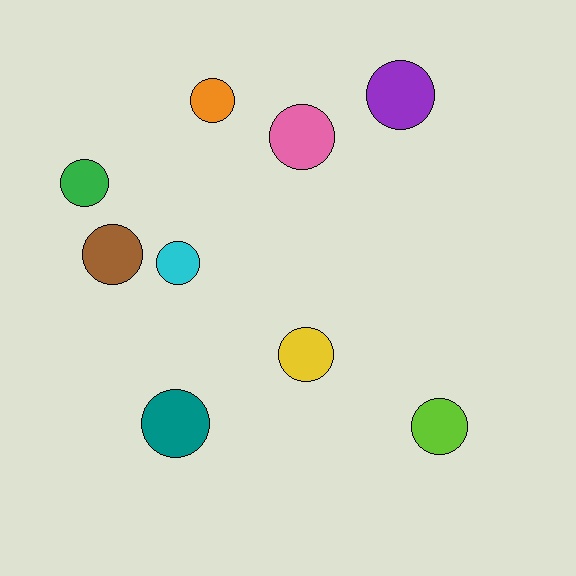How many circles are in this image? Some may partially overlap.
There are 9 circles.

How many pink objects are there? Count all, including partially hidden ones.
There is 1 pink object.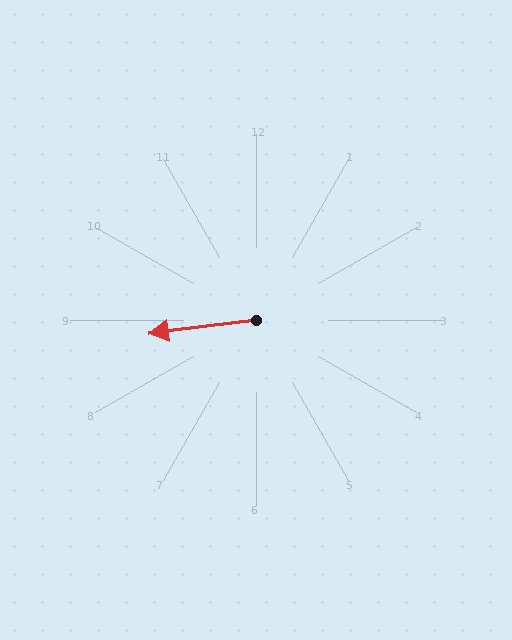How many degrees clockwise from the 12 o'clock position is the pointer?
Approximately 263 degrees.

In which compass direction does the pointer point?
West.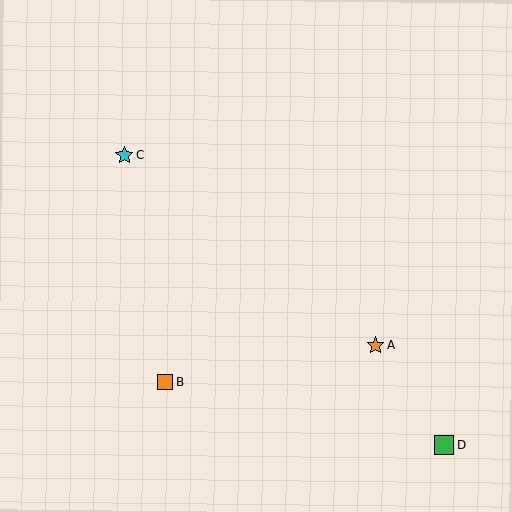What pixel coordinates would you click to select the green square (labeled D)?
Click at (444, 445) to select the green square D.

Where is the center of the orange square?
The center of the orange square is at (165, 382).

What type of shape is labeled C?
Shape C is a cyan star.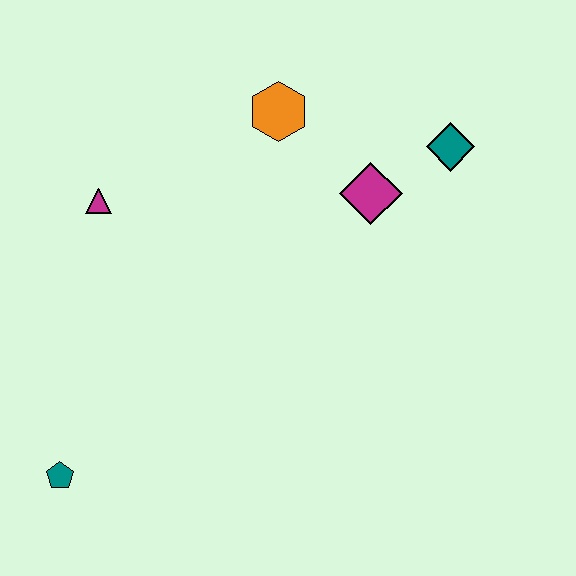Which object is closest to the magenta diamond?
The teal diamond is closest to the magenta diamond.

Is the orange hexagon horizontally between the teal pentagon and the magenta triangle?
No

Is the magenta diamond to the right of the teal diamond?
No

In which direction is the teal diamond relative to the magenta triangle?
The teal diamond is to the right of the magenta triangle.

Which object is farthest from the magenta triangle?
The teal diamond is farthest from the magenta triangle.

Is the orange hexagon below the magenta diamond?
No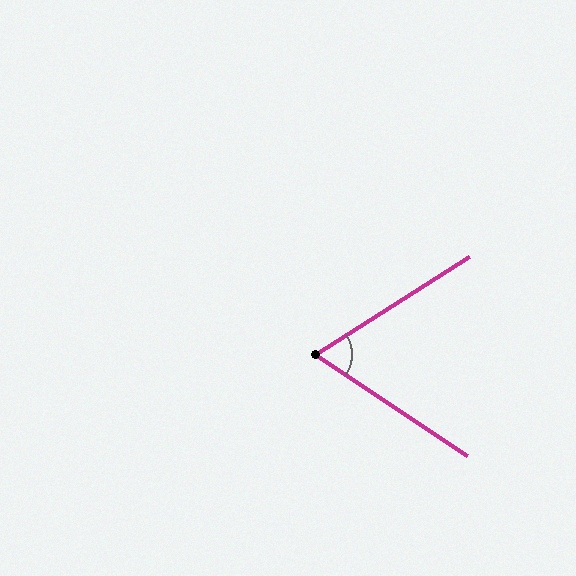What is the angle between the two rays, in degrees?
Approximately 66 degrees.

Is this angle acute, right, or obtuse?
It is acute.